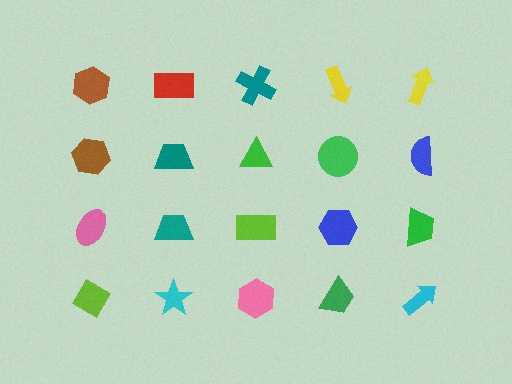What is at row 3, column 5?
A green trapezoid.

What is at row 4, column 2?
A cyan star.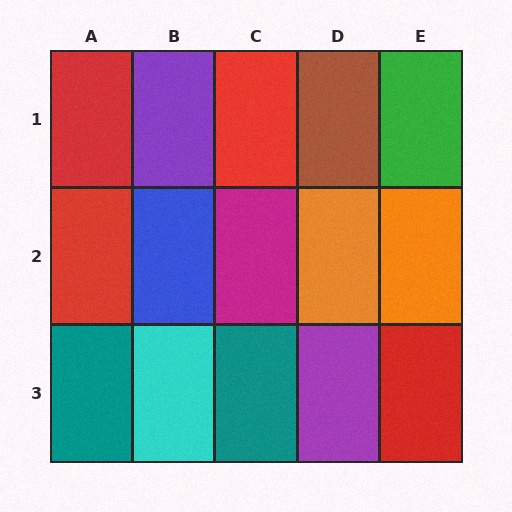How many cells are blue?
1 cell is blue.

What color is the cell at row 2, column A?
Red.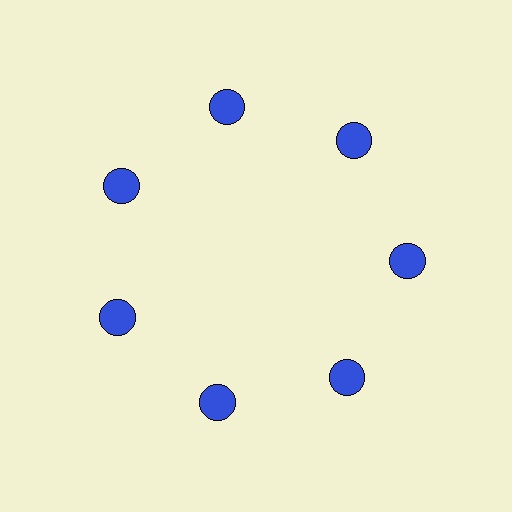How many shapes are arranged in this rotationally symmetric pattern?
There are 7 shapes, arranged in 7 groups of 1.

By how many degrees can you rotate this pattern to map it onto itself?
The pattern maps onto itself every 51 degrees of rotation.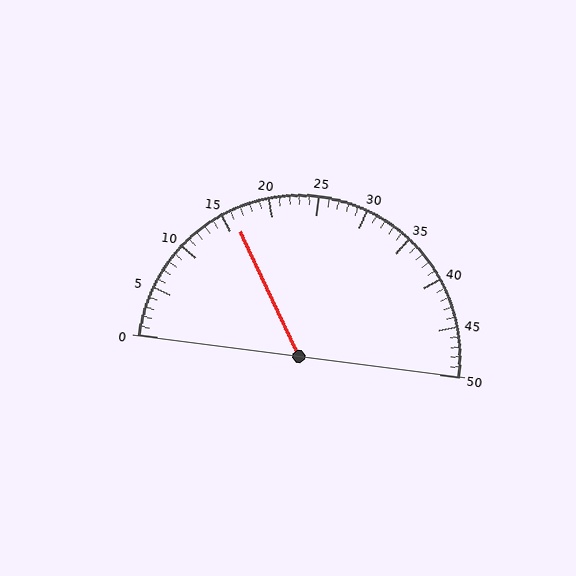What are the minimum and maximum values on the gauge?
The gauge ranges from 0 to 50.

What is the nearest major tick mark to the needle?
The nearest major tick mark is 15.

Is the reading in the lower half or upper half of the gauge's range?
The reading is in the lower half of the range (0 to 50).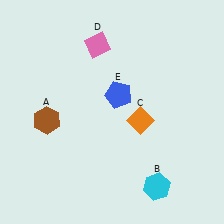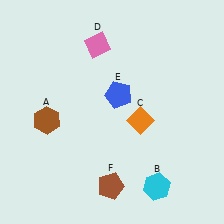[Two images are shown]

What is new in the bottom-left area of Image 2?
A brown pentagon (F) was added in the bottom-left area of Image 2.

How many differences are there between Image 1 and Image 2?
There is 1 difference between the two images.